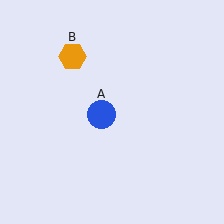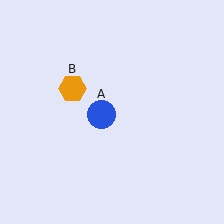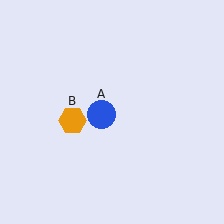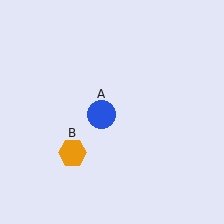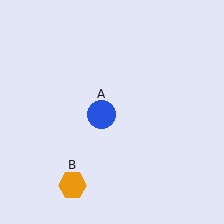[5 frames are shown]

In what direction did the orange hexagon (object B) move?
The orange hexagon (object B) moved down.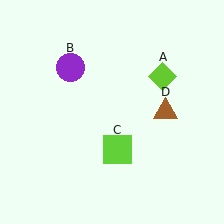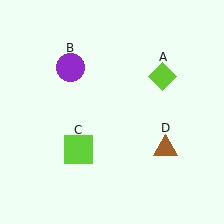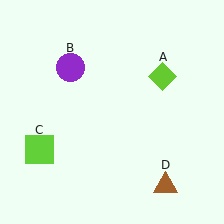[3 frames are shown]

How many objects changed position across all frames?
2 objects changed position: lime square (object C), brown triangle (object D).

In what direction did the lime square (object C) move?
The lime square (object C) moved left.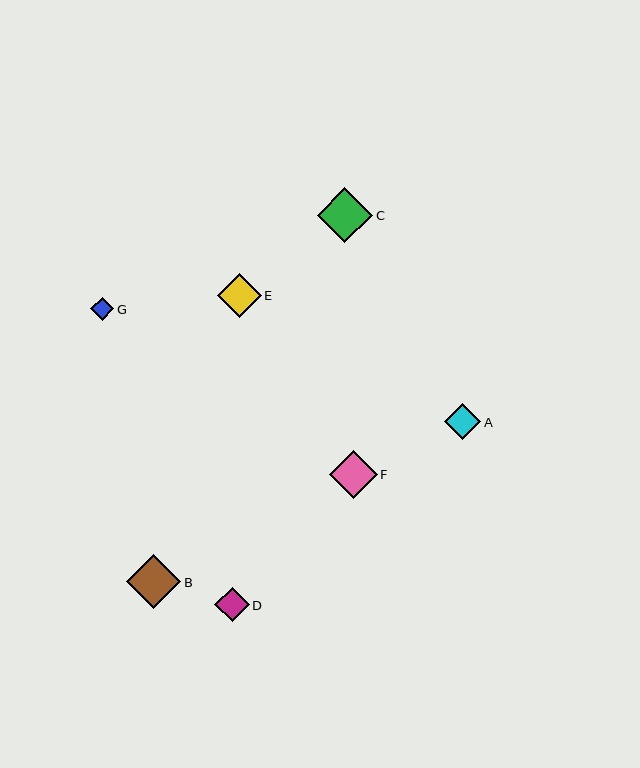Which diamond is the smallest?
Diamond G is the smallest with a size of approximately 23 pixels.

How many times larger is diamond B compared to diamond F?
Diamond B is approximately 1.1 times the size of diamond F.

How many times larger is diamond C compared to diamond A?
Diamond C is approximately 1.5 times the size of diamond A.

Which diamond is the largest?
Diamond C is the largest with a size of approximately 55 pixels.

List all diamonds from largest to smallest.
From largest to smallest: C, B, F, E, A, D, G.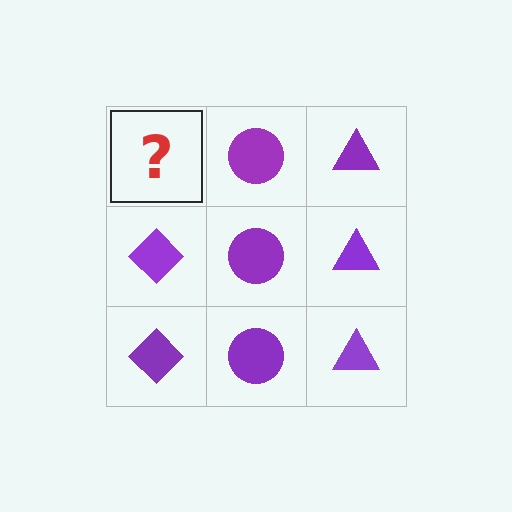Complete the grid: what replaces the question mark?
The question mark should be replaced with a purple diamond.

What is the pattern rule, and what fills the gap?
The rule is that each column has a consistent shape. The gap should be filled with a purple diamond.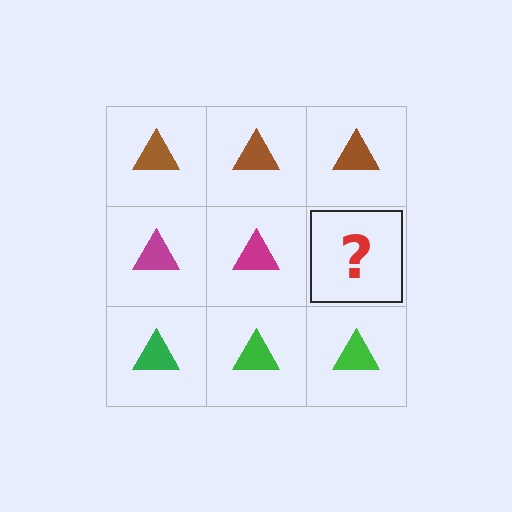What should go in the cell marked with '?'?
The missing cell should contain a magenta triangle.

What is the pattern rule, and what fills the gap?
The rule is that each row has a consistent color. The gap should be filled with a magenta triangle.